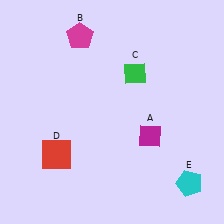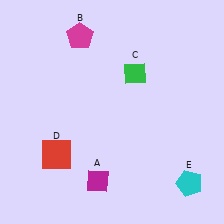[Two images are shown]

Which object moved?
The magenta diamond (A) moved left.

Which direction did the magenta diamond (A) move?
The magenta diamond (A) moved left.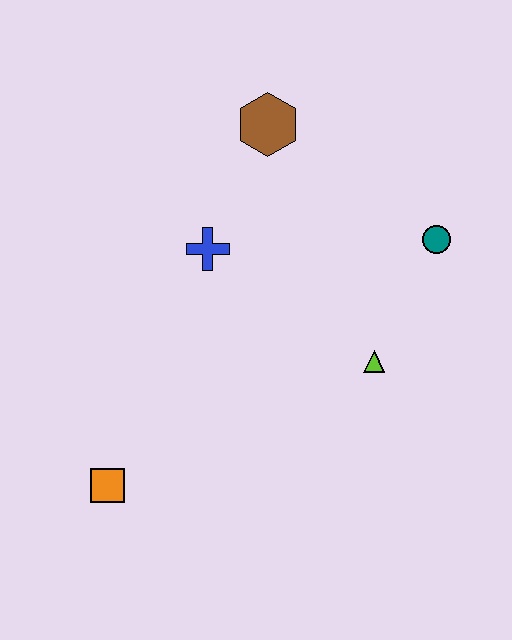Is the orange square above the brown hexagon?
No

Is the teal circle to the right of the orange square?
Yes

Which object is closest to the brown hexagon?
The blue cross is closest to the brown hexagon.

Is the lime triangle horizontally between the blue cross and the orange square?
No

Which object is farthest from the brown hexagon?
The orange square is farthest from the brown hexagon.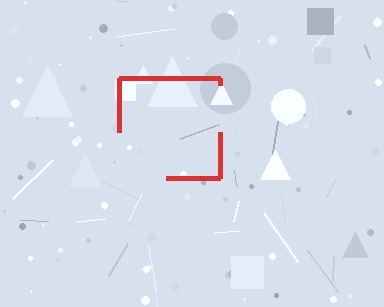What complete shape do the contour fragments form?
The contour fragments form a square.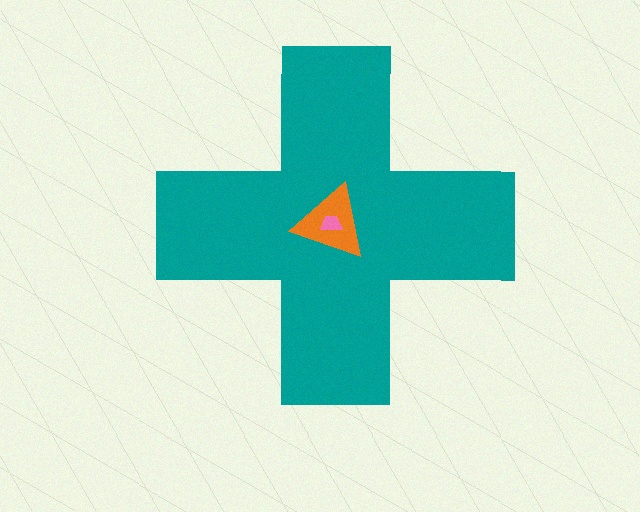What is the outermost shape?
The teal cross.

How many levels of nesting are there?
3.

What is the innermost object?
The pink trapezoid.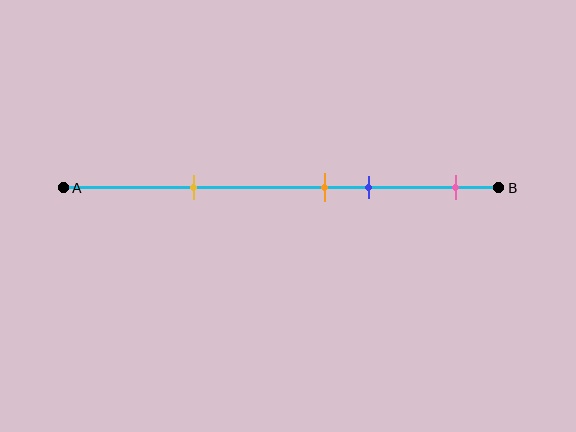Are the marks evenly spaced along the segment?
No, the marks are not evenly spaced.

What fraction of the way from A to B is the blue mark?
The blue mark is approximately 70% (0.7) of the way from A to B.